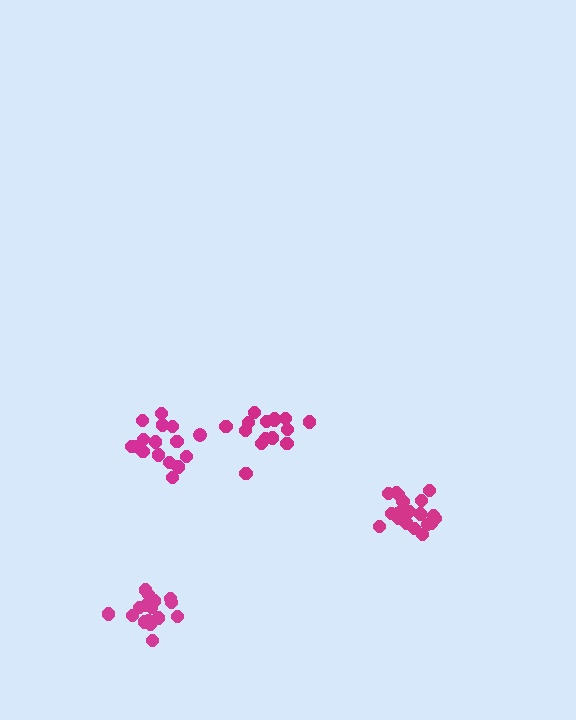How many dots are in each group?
Group 1: 17 dots, Group 2: 17 dots, Group 3: 20 dots, Group 4: 15 dots (69 total).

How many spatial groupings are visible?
There are 4 spatial groupings.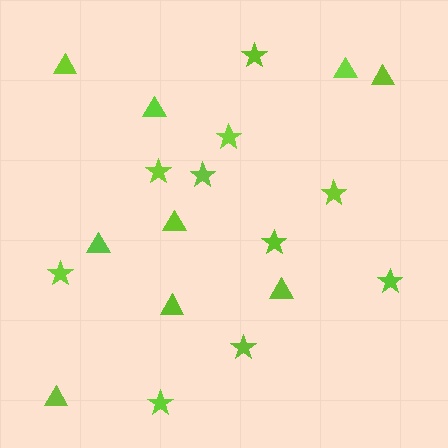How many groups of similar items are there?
There are 2 groups: one group of triangles (9) and one group of stars (10).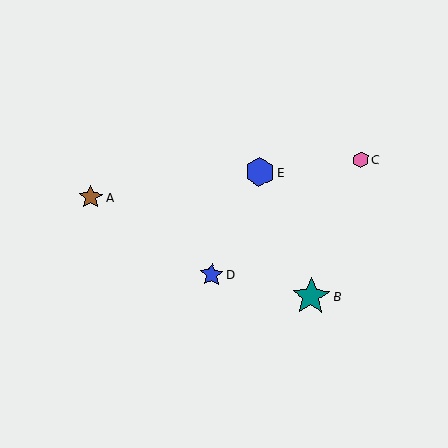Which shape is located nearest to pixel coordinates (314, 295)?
The teal star (labeled B) at (311, 296) is nearest to that location.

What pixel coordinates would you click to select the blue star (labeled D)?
Click at (212, 275) to select the blue star D.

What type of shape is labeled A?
Shape A is a brown star.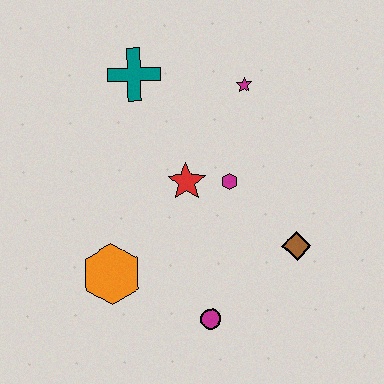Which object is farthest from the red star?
The magenta circle is farthest from the red star.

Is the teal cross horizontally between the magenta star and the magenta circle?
No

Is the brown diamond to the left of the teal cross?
No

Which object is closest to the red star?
The magenta hexagon is closest to the red star.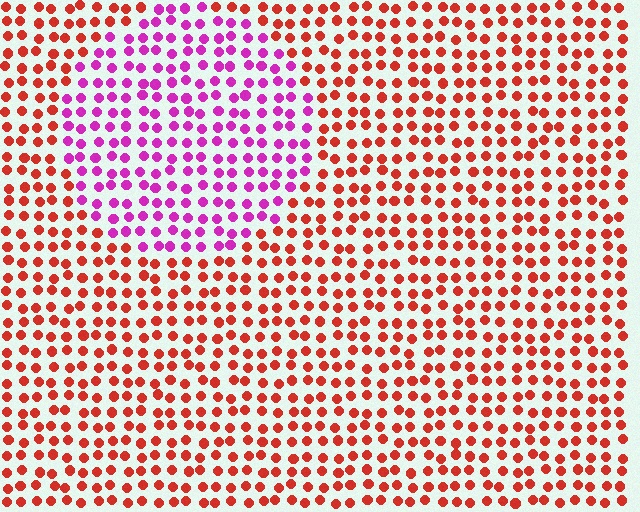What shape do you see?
I see a circle.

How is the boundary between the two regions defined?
The boundary is defined purely by a slight shift in hue (about 55 degrees). Spacing, size, and orientation are identical on both sides.